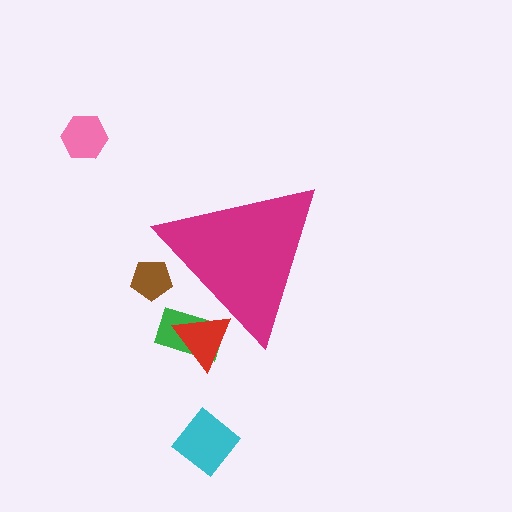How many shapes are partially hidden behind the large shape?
3 shapes are partially hidden.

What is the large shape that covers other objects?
A magenta triangle.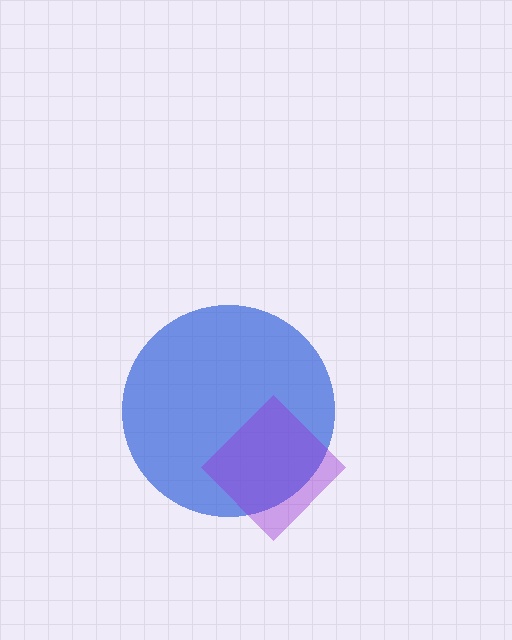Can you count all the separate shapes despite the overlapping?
Yes, there are 2 separate shapes.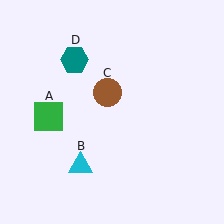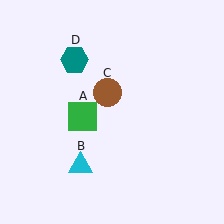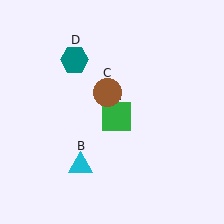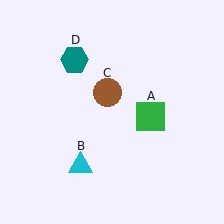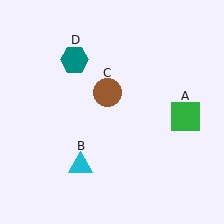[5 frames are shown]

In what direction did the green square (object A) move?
The green square (object A) moved right.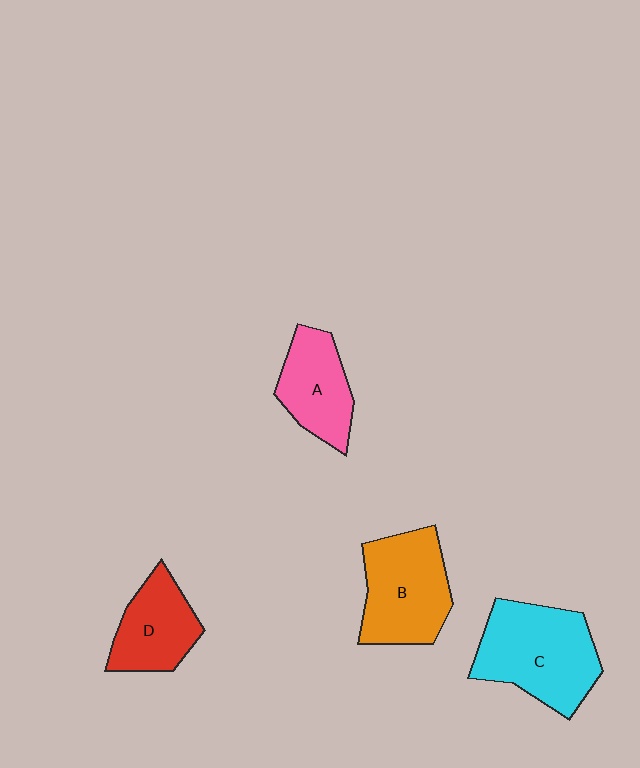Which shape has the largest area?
Shape C (cyan).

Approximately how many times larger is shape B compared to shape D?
Approximately 1.4 times.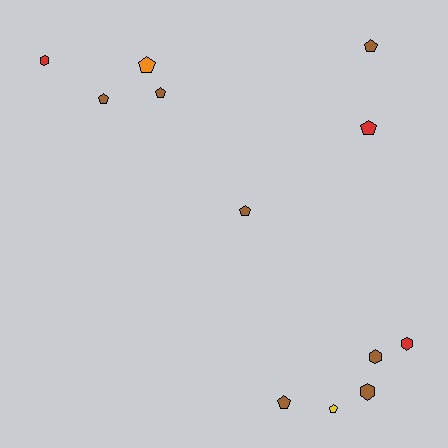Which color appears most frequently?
Brown, with 7 objects.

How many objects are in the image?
There are 12 objects.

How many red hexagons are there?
There are 2 red hexagons.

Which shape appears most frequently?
Pentagon, with 8 objects.